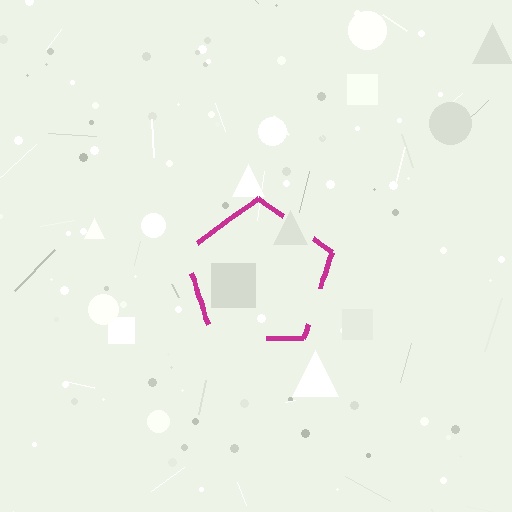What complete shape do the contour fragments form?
The contour fragments form a pentagon.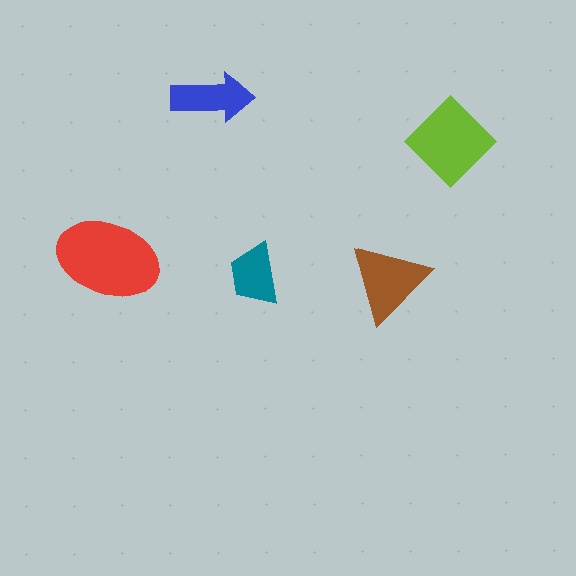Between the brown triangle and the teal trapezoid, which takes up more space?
The brown triangle.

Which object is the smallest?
The teal trapezoid.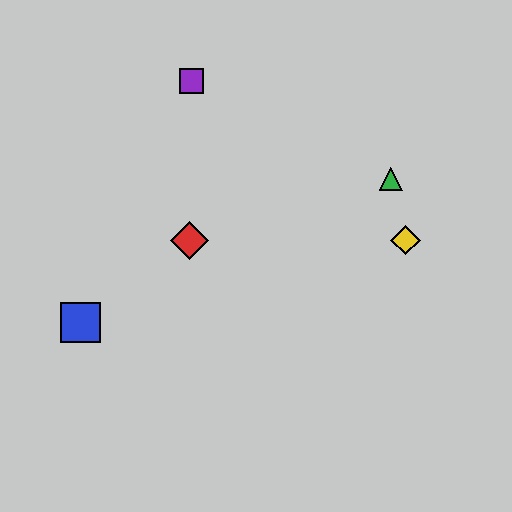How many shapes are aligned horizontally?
2 shapes (the red diamond, the yellow diamond) are aligned horizontally.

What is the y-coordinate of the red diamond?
The red diamond is at y≈240.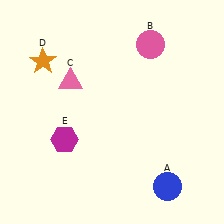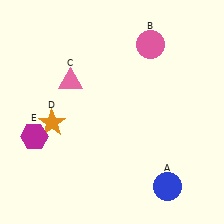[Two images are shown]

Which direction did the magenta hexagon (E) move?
The magenta hexagon (E) moved left.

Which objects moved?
The objects that moved are: the orange star (D), the magenta hexagon (E).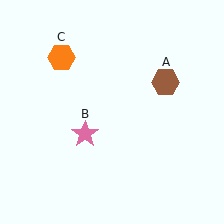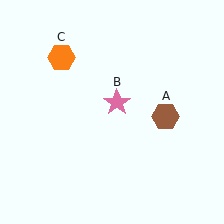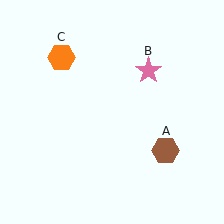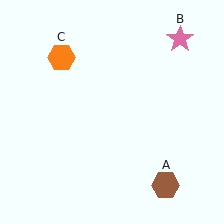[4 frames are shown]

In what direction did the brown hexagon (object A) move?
The brown hexagon (object A) moved down.